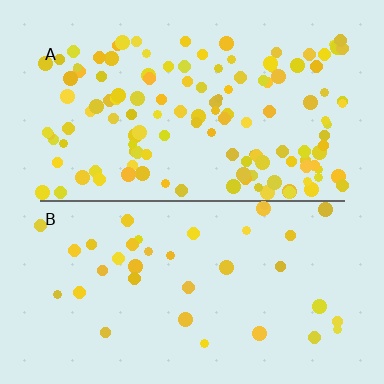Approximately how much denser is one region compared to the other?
Approximately 3.5× — region A over region B.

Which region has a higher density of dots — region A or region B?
A (the top).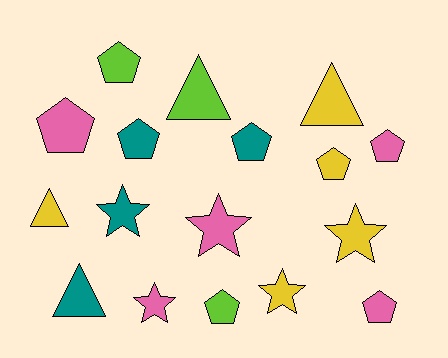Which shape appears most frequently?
Pentagon, with 8 objects.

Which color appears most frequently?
Pink, with 5 objects.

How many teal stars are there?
There is 1 teal star.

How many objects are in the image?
There are 17 objects.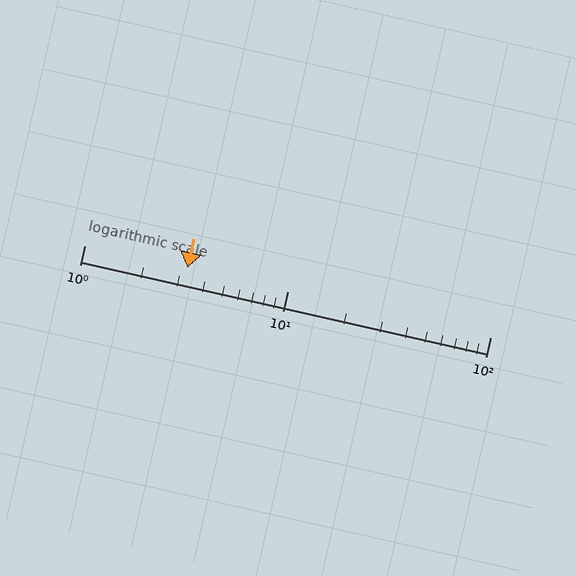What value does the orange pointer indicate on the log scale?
The pointer indicates approximately 3.2.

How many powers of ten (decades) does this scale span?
The scale spans 2 decades, from 1 to 100.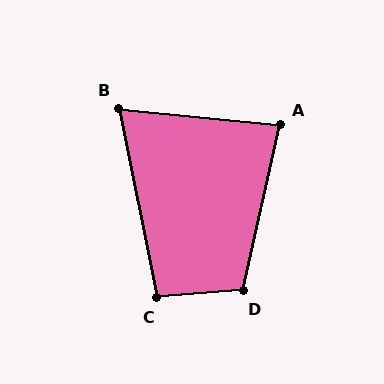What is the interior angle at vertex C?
Approximately 97 degrees (obtuse).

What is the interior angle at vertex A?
Approximately 83 degrees (acute).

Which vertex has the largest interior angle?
D, at approximately 107 degrees.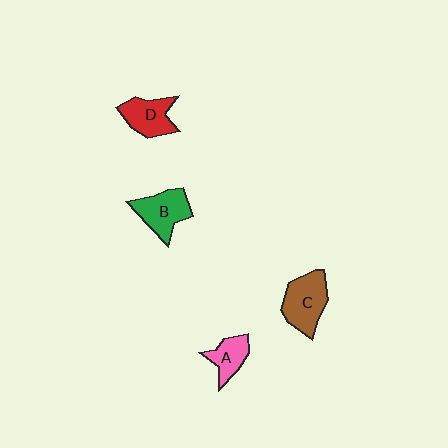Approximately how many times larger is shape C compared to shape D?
Approximately 1.3 times.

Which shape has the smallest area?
Shape A (pink).